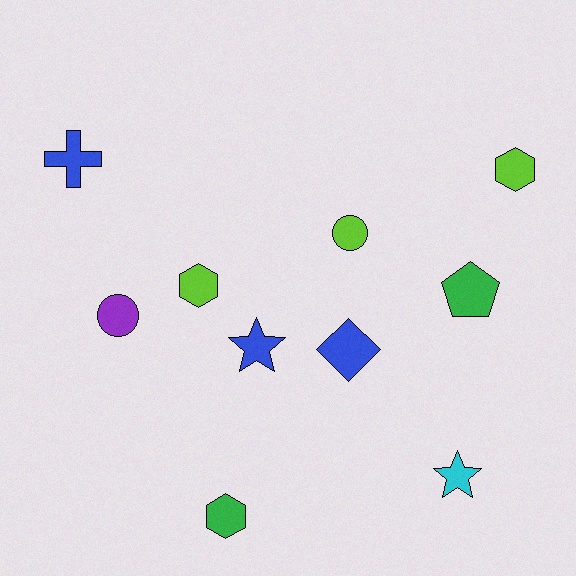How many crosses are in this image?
There is 1 cross.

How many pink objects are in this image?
There are no pink objects.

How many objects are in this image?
There are 10 objects.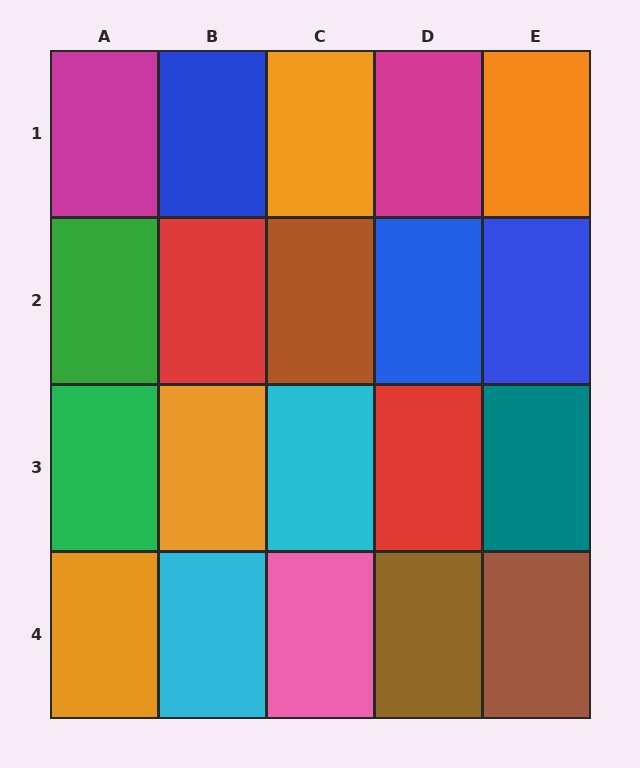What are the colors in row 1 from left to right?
Magenta, blue, orange, magenta, orange.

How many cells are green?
2 cells are green.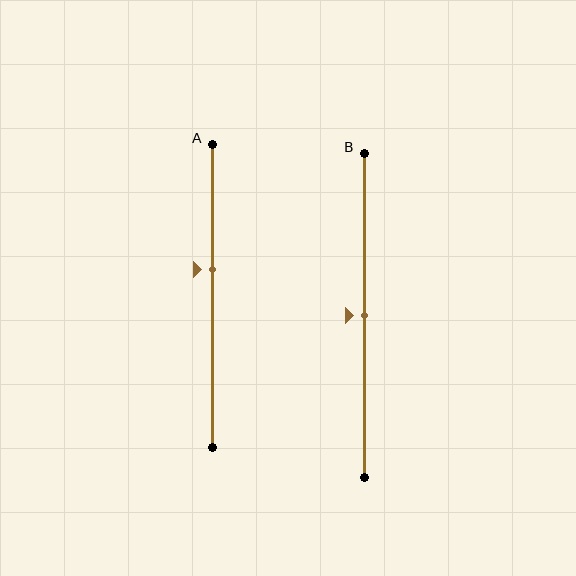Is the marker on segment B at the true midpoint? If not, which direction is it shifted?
Yes, the marker on segment B is at the true midpoint.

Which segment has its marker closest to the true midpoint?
Segment B has its marker closest to the true midpoint.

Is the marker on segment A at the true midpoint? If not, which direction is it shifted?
No, the marker on segment A is shifted upward by about 9% of the segment length.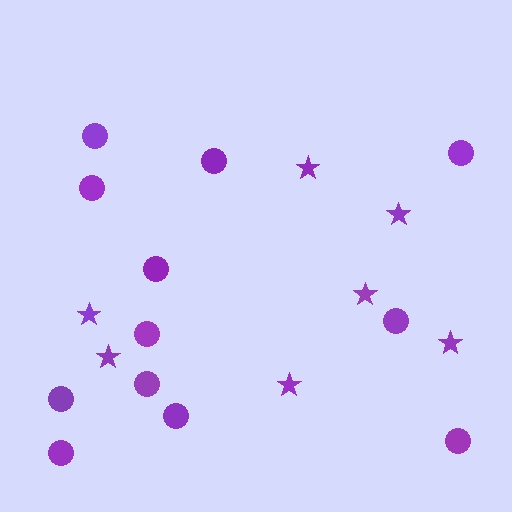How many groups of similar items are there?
There are 2 groups: one group of circles (12) and one group of stars (7).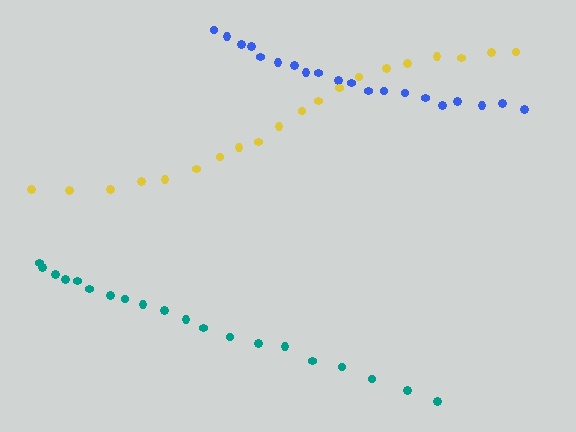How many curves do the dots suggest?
There are 3 distinct paths.